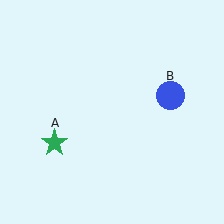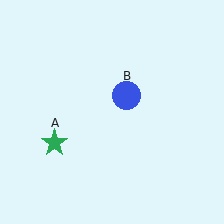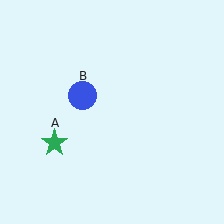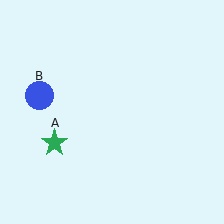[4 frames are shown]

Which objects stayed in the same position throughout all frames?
Green star (object A) remained stationary.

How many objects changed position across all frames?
1 object changed position: blue circle (object B).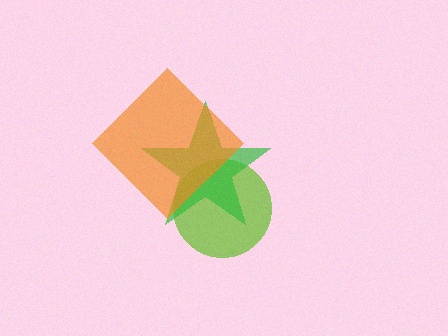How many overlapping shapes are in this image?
There are 3 overlapping shapes in the image.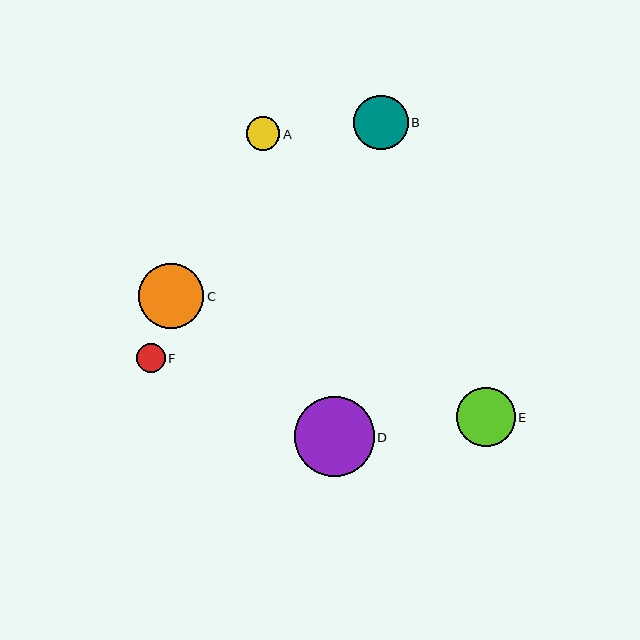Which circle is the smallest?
Circle F is the smallest with a size of approximately 29 pixels.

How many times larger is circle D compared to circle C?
Circle D is approximately 1.2 times the size of circle C.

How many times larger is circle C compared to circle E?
Circle C is approximately 1.1 times the size of circle E.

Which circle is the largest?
Circle D is the largest with a size of approximately 80 pixels.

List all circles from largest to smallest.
From largest to smallest: D, C, E, B, A, F.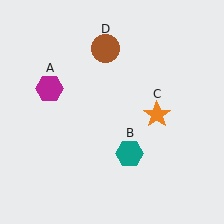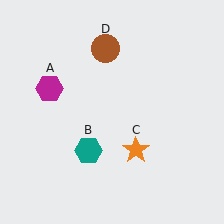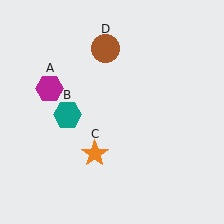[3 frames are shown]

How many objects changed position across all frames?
2 objects changed position: teal hexagon (object B), orange star (object C).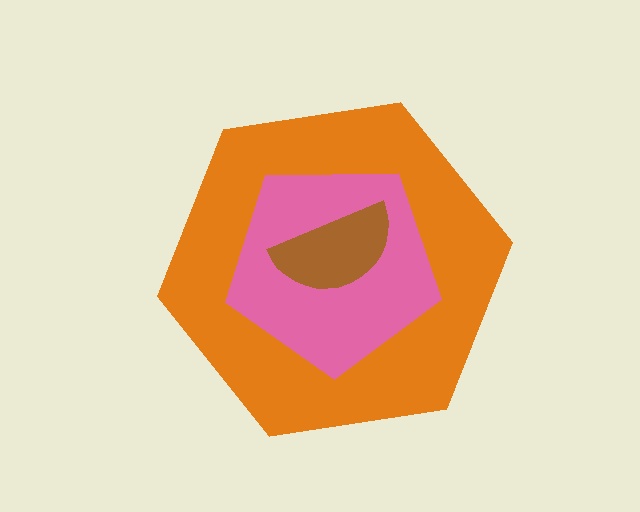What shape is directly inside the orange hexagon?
The pink pentagon.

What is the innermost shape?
The brown semicircle.